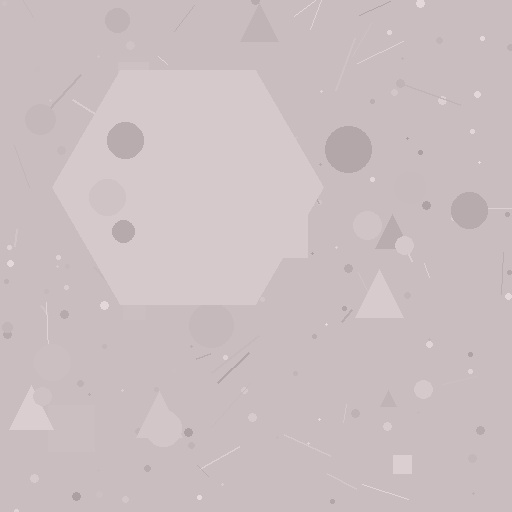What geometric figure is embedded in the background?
A hexagon is embedded in the background.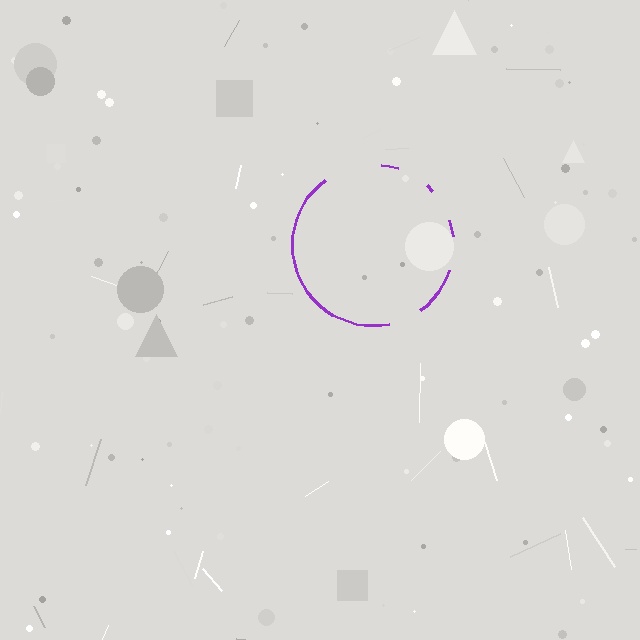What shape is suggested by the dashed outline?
The dashed outline suggests a circle.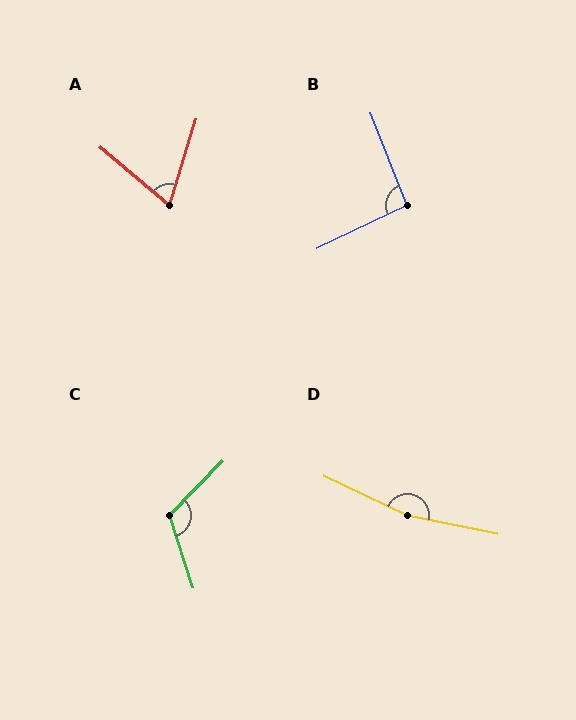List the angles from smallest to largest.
A (67°), B (94°), C (117°), D (166°).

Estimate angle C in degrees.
Approximately 117 degrees.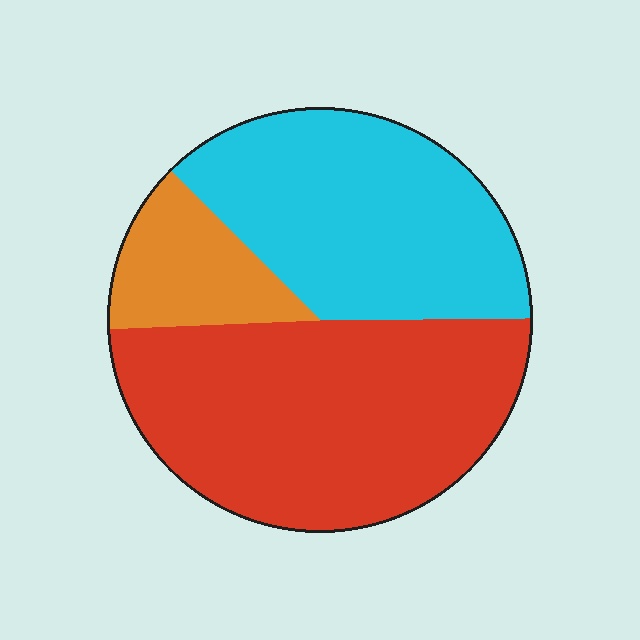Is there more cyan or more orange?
Cyan.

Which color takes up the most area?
Red, at roughly 50%.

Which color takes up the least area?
Orange, at roughly 15%.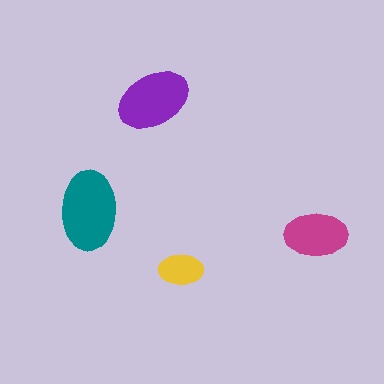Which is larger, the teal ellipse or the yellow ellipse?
The teal one.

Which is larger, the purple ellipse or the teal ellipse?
The teal one.